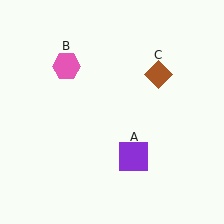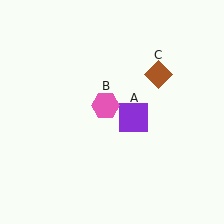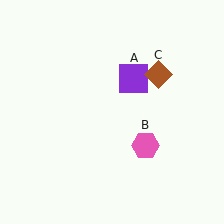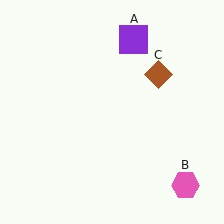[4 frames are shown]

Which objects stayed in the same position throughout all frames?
Brown diamond (object C) remained stationary.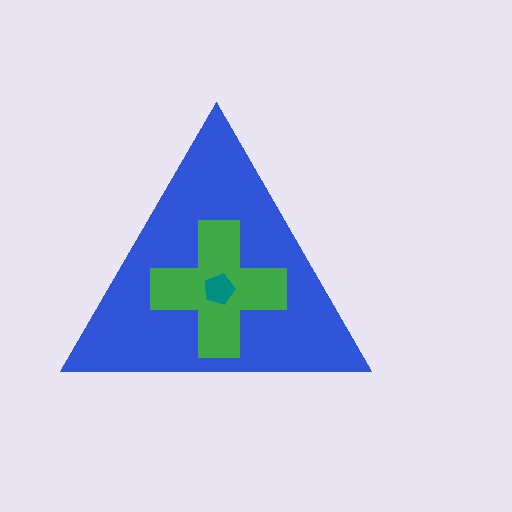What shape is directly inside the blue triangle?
The green cross.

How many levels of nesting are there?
3.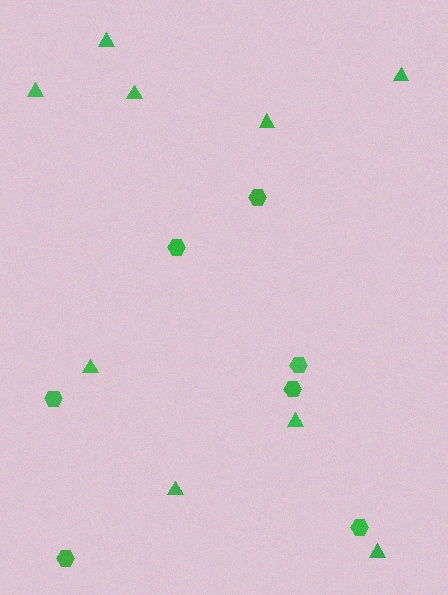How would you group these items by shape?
There are 2 groups: one group of triangles (9) and one group of hexagons (7).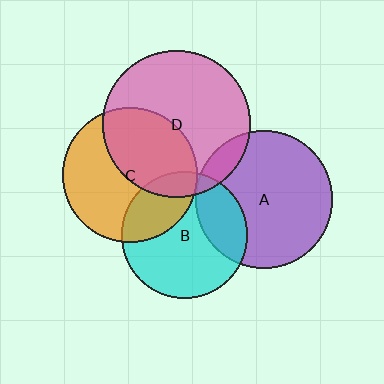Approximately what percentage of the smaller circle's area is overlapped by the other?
Approximately 10%.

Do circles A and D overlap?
Yes.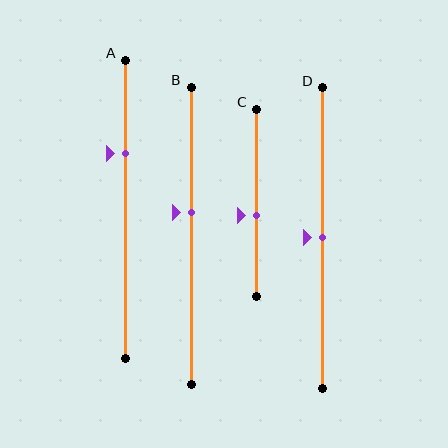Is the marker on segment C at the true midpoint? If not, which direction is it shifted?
No, the marker on segment C is shifted downward by about 7% of the segment length.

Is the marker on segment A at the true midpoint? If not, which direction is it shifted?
No, the marker on segment A is shifted upward by about 19% of the segment length.